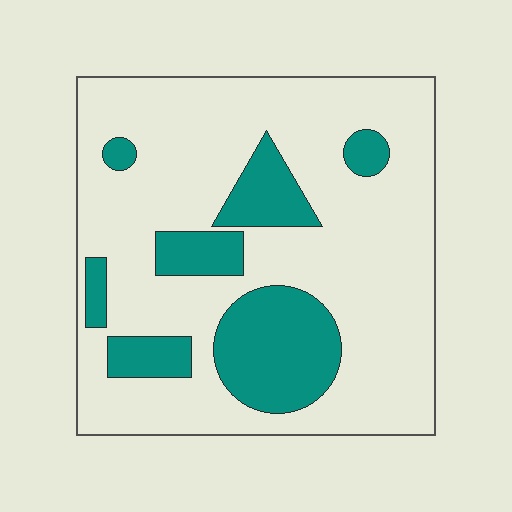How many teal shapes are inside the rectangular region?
7.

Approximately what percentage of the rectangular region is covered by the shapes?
Approximately 25%.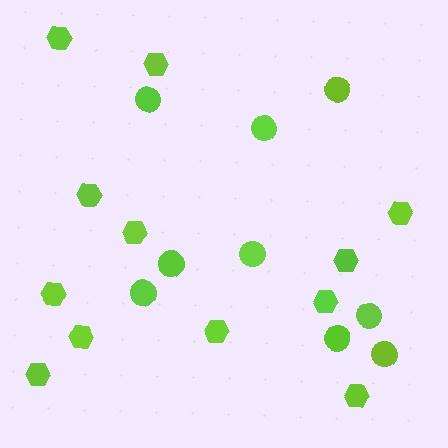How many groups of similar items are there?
There are 2 groups: one group of hexagons (12) and one group of circles (9).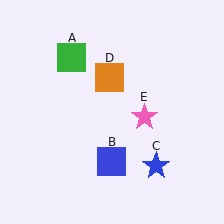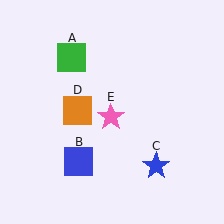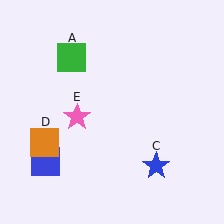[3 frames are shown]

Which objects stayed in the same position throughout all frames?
Green square (object A) and blue star (object C) remained stationary.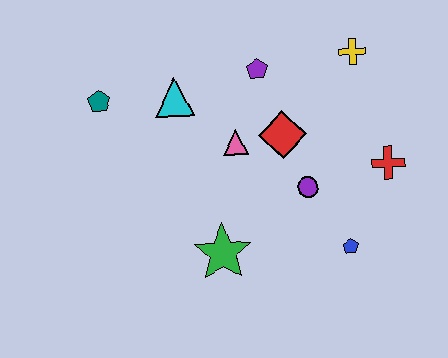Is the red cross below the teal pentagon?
Yes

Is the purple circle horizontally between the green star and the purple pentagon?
No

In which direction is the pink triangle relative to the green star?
The pink triangle is above the green star.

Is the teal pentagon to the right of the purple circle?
No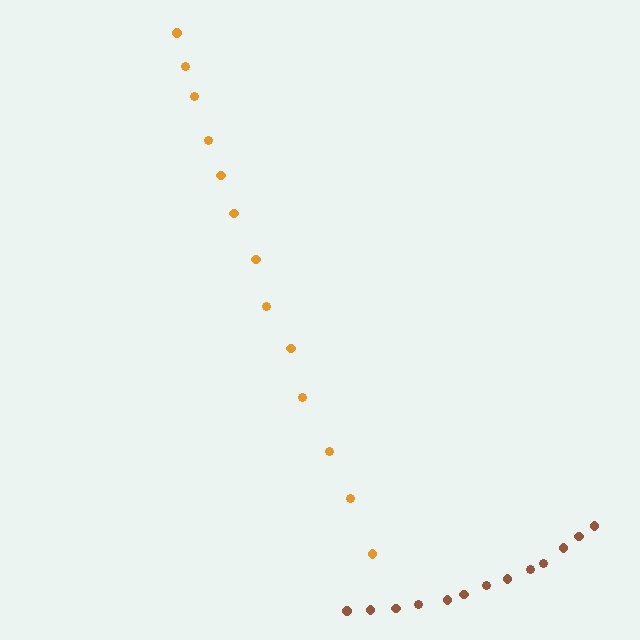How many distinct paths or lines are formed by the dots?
There are 2 distinct paths.